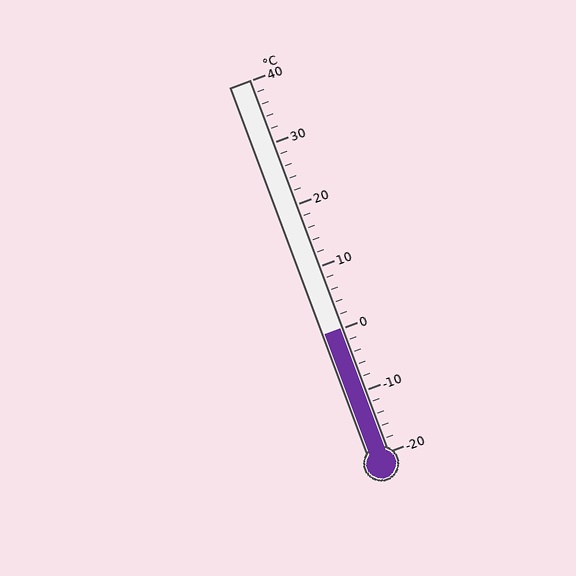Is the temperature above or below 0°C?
The temperature is at 0°C.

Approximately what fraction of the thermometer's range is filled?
The thermometer is filled to approximately 35% of its range.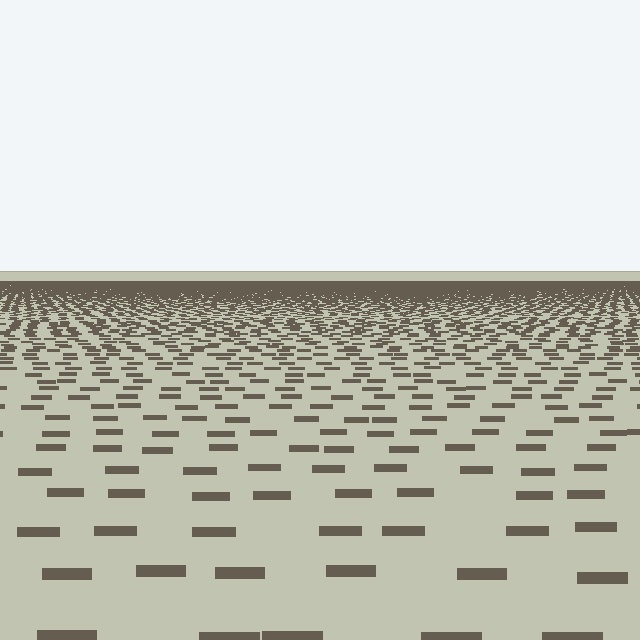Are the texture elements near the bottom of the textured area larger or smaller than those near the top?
Larger. Near the bottom, elements are closer to the viewer and appear at a bigger on-screen size.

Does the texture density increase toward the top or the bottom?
Density increases toward the top.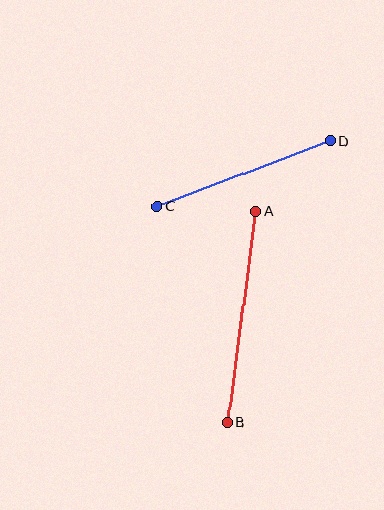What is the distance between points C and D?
The distance is approximately 185 pixels.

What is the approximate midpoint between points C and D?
The midpoint is at approximately (244, 173) pixels.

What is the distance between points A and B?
The distance is approximately 213 pixels.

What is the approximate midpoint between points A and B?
The midpoint is at approximately (242, 317) pixels.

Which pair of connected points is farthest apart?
Points A and B are farthest apart.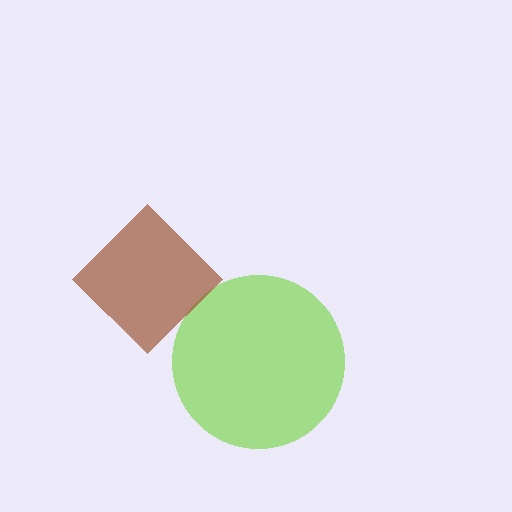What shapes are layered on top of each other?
The layered shapes are: a lime circle, a brown diamond.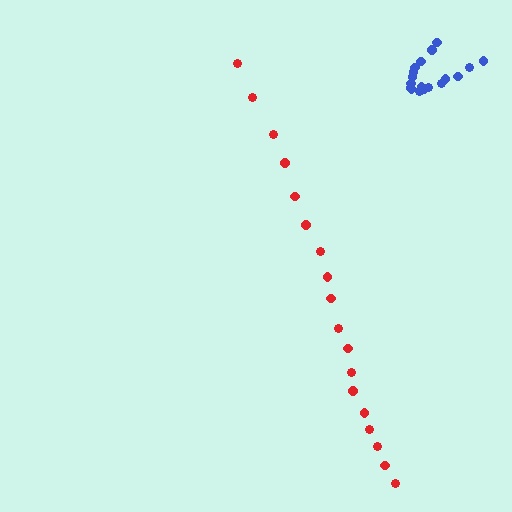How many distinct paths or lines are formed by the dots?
There are 2 distinct paths.